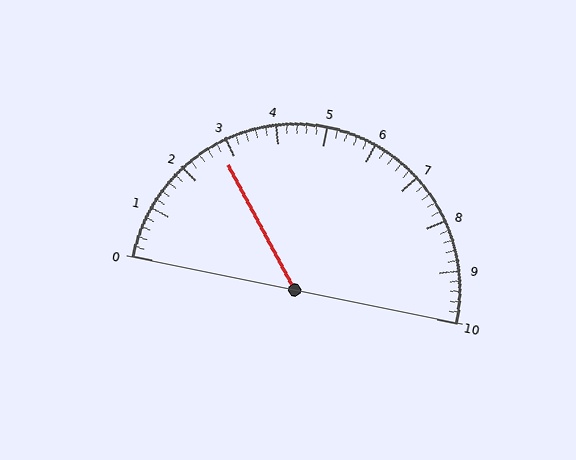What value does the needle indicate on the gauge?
The needle indicates approximately 2.8.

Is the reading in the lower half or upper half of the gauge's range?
The reading is in the lower half of the range (0 to 10).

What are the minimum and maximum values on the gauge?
The gauge ranges from 0 to 10.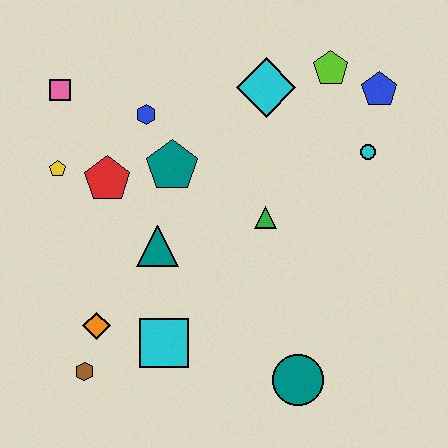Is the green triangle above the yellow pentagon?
No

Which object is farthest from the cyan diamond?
The brown hexagon is farthest from the cyan diamond.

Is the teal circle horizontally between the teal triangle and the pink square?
No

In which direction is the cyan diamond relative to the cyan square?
The cyan diamond is above the cyan square.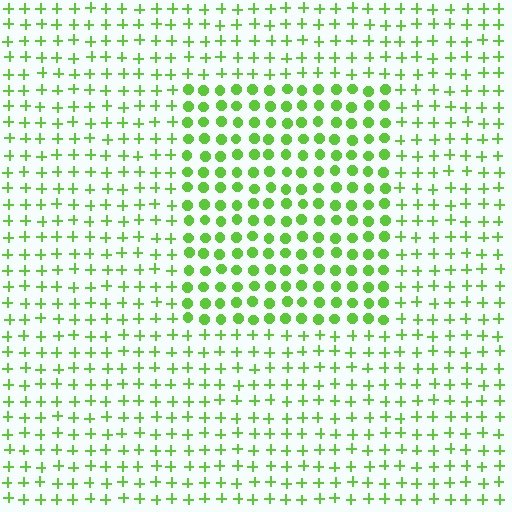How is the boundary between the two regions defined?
The boundary is defined by a change in element shape: circles inside vs. plus signs outside. All elements share the same color and spacing.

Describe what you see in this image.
The image is filled with small lime elements arranged in a uniform grid. A rectangle-shaped region contains circles, while the surrounding area contains plus signs. The boundary is defined purely by the change in element shape.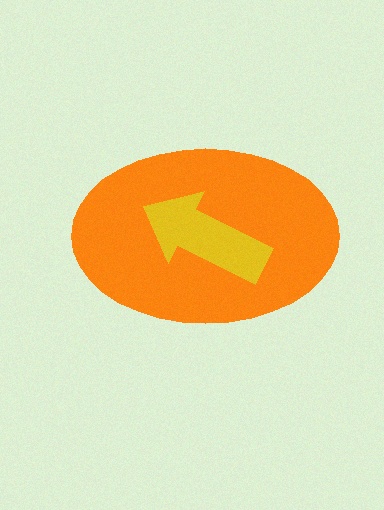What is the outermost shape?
The orange ellipse.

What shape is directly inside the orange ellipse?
The yellow arrow.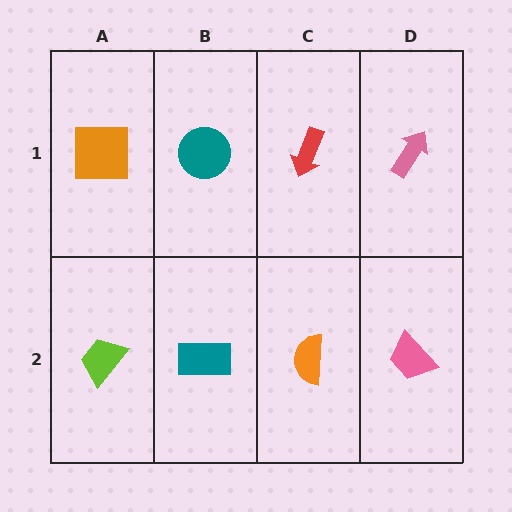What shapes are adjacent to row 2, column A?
An orange square (row 1, column A), a teal rectangle (row 2, column B).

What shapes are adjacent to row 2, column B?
A teal circle (row 1, column B), a lime trapezoid (row 2, column A), an orange semicircle (row 2, column C).